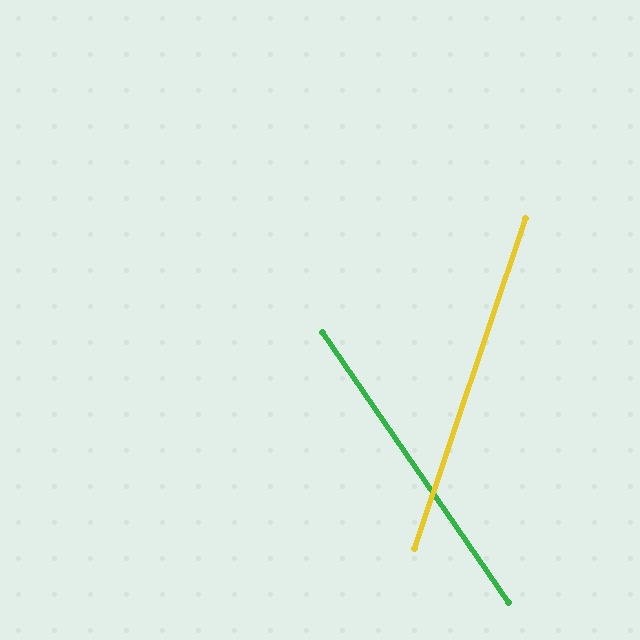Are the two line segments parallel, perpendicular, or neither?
Neither parallel nor perpendicular — they differ by about 53°.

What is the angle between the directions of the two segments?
Approximately 53 degrees.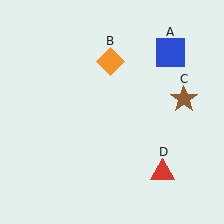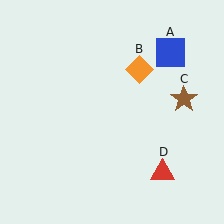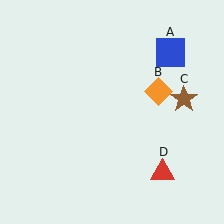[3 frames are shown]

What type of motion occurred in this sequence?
The orange diamond (object B) rotated clockwise around the center of the scene.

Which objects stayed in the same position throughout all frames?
Blue square (object A) and brown star (object C) and red triangle (object D) remained stationary.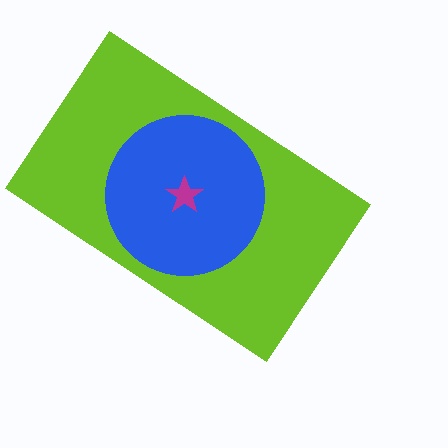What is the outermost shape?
The lime rectangle.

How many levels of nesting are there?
3.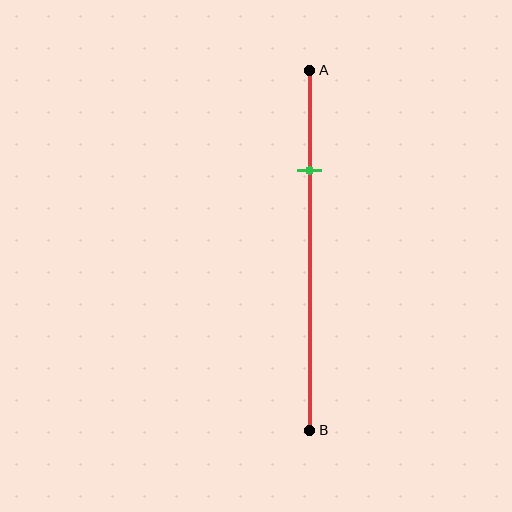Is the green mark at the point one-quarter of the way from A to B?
Yes, the mark is approximately at the one-quarter point.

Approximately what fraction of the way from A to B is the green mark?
The green mark is approximately 30% of the way from A to B.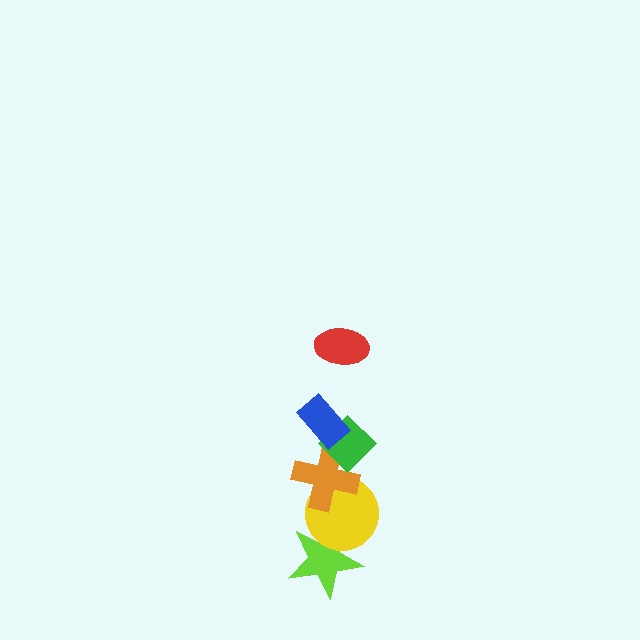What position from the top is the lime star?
The lime star is 6th from the top.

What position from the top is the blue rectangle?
The blue rectangle is 2nd from the top.